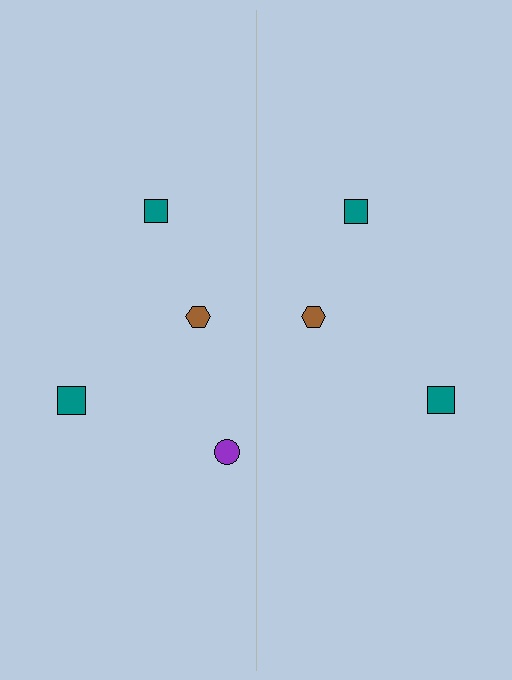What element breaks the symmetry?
A purple circle is missing from the right side.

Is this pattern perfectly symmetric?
No, the pattern is not perfectly symmetric. A purple circle is missing from the right side.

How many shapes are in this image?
There are 7 shapes in this image.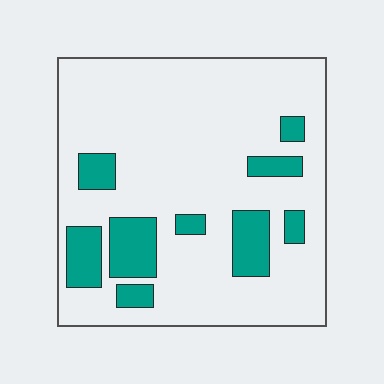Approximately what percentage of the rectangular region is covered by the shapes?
Approximately 20%.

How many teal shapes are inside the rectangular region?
9.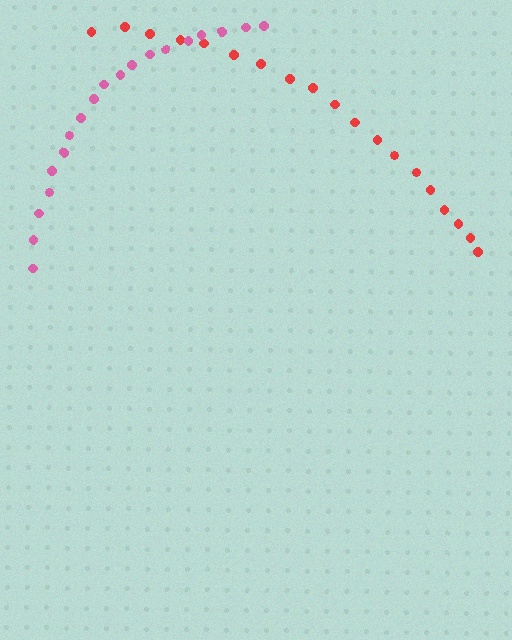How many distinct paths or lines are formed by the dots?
There are 2 distinct paths.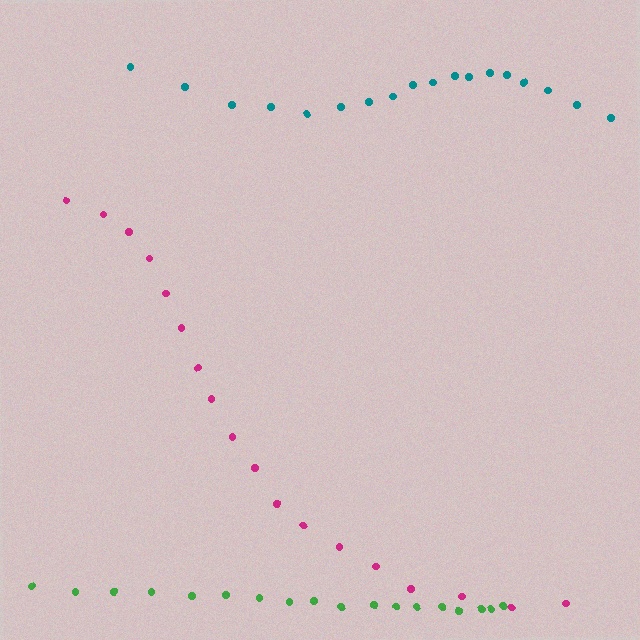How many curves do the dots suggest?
There are 3 distinct paths.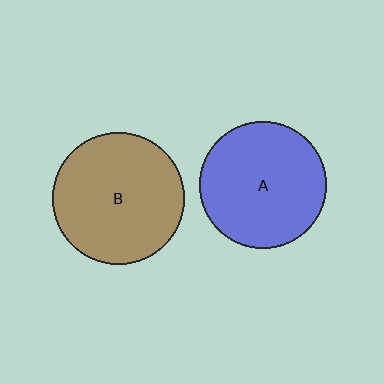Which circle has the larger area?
Circle B (brown).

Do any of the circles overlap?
No, none of the circles overlap.